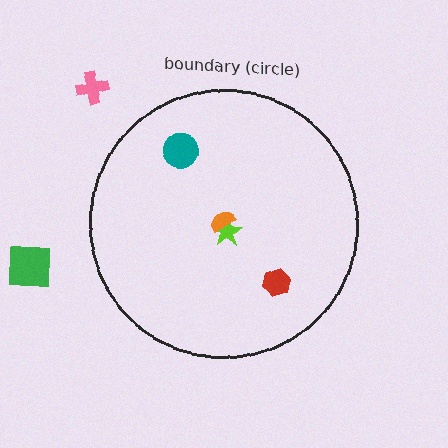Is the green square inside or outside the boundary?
Outside.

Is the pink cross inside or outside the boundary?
Outside.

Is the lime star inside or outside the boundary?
Inside.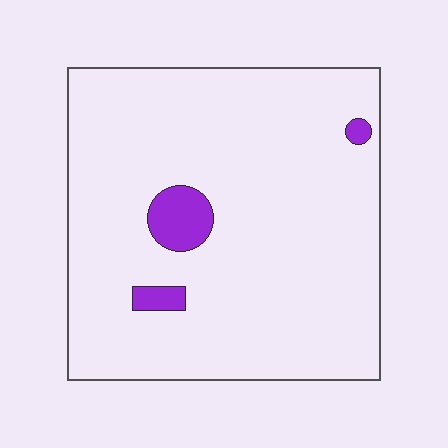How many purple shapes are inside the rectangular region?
3.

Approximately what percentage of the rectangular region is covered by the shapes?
Approximately 5%.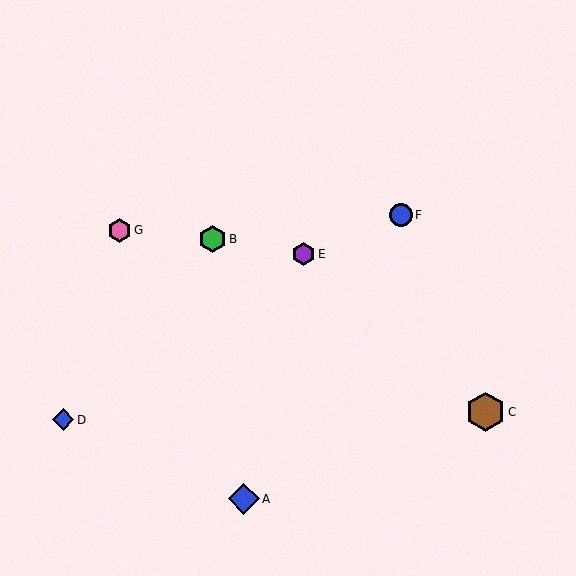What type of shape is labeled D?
Shape D is a blue diamond.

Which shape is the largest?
The brown hexagon (labeled C) is the largest.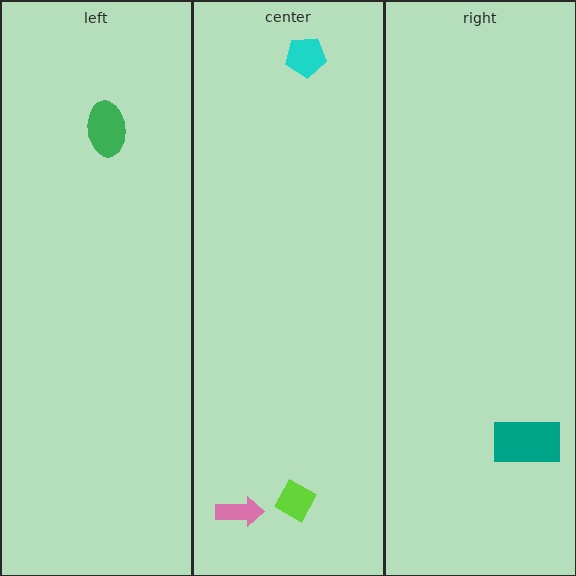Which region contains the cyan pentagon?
The center region.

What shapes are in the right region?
The teal rectangle.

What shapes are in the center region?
The cyan pentagon, the lime diamond, the pink arrow.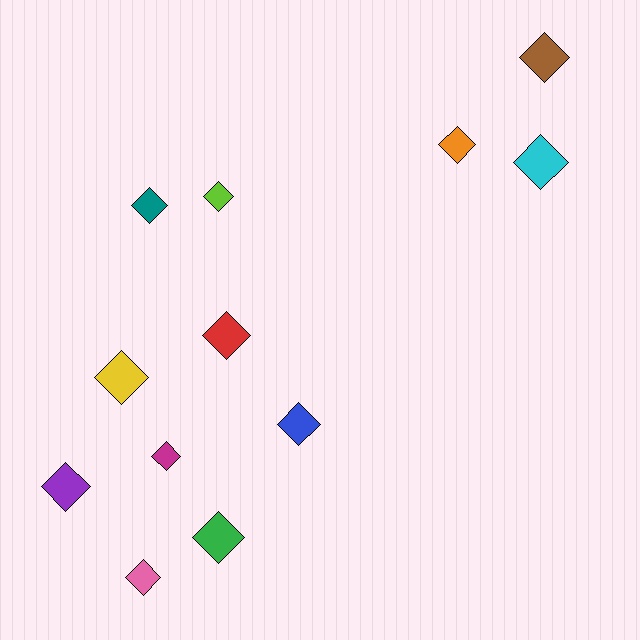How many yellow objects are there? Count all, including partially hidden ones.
There is 1 yellow object.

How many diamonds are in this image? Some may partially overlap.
There are 12 diamonds.